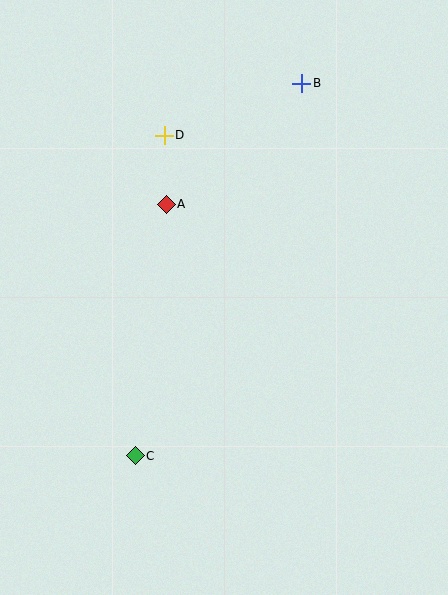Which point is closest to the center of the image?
Point A at (166, 204) is closest to the center.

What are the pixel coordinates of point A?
Point A is at (166, 204).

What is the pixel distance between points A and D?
The distance between A and D is 69 pixels.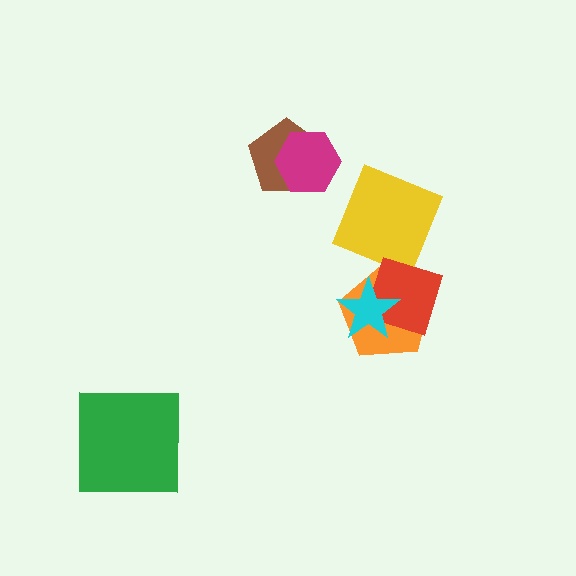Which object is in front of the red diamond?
The cyan star is in front of the red diamond.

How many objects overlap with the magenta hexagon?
1 object overlaps with the magenta hexagon.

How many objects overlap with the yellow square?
1 object overlaps with the yellow square.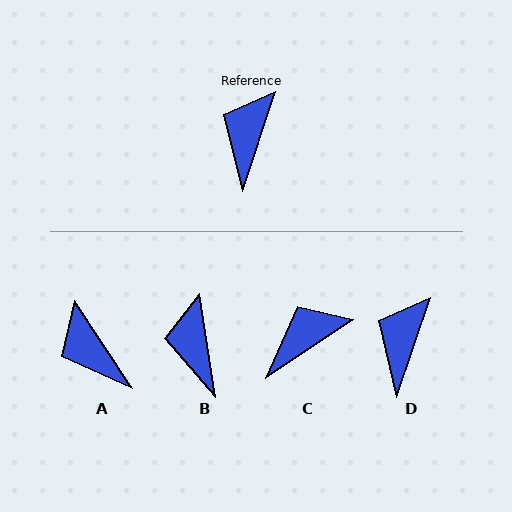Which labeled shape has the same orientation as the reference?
D.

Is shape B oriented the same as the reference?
No, it is off by about 28 degrees.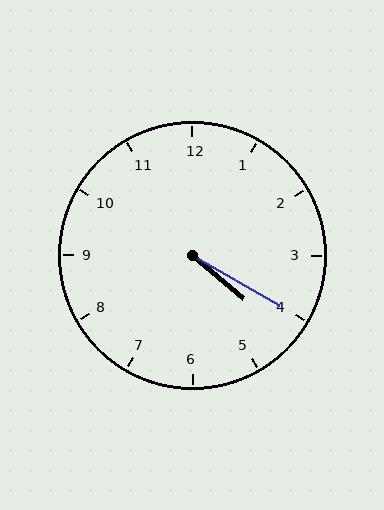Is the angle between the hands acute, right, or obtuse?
It is acute.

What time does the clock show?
4:20.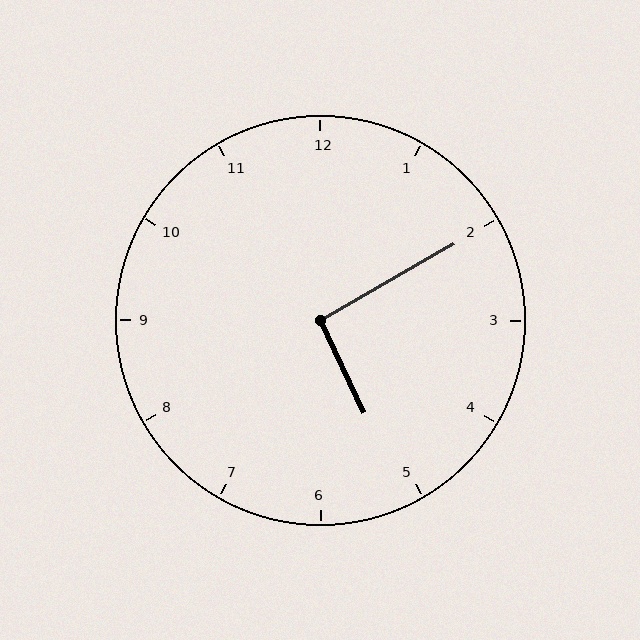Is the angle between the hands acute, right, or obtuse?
It is right.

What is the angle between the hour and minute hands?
Approximately 95 degrees.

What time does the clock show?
5:10.